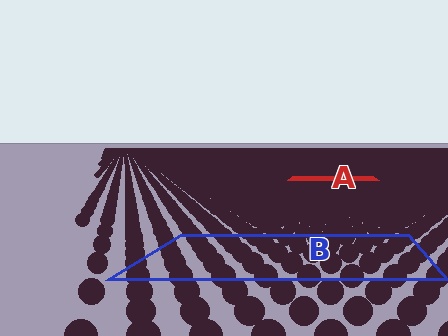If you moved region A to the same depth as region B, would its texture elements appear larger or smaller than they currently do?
They would appear larger. At a closer depth, the same texture elements are projected at a bigger on-screen size.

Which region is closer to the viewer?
Region B is closer. The texture elements there are larger and more spread out.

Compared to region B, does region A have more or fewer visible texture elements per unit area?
Region A has more texture elements per unit area — they are packed more densely because it is farther away.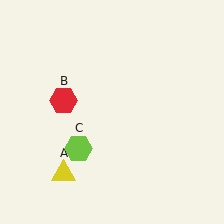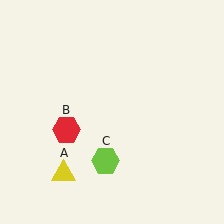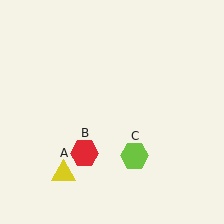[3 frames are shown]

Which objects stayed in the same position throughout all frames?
Yellow triangle (object A) remained stationary.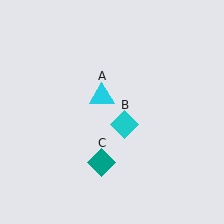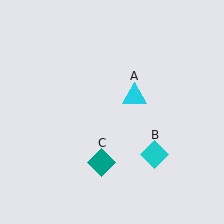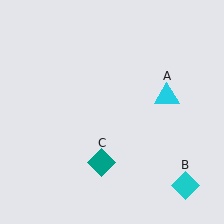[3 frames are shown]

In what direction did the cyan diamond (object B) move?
The cyan diamond (object B) moved down and to the right.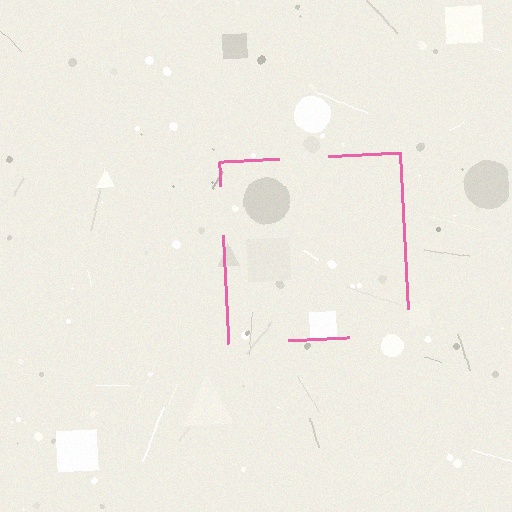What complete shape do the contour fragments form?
The contour fragments form a square.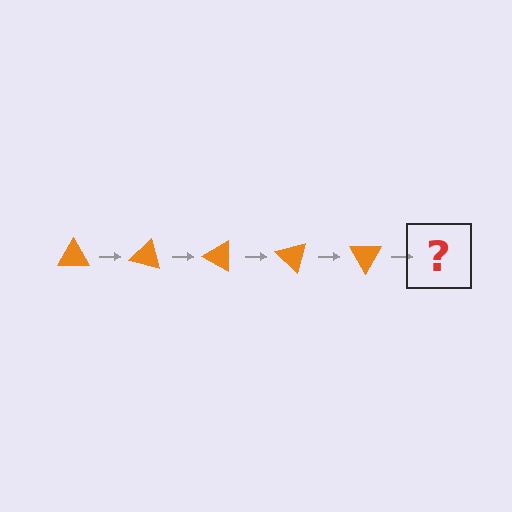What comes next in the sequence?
The next element should be an orange triangle rotated 75 degrees.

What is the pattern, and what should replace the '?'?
The pattern is that the triangle rotates 15 degrees each step. The '?' should be an orange triangle rotated 75 degrees.